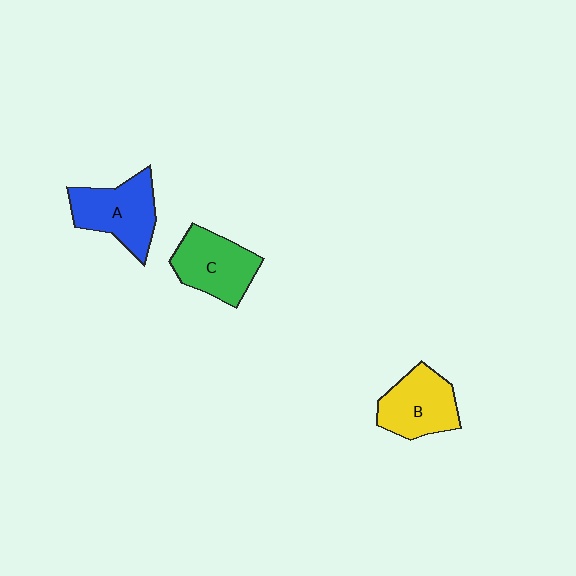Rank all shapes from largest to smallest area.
From largest to smallest: A (blue), C (green), B (yellow).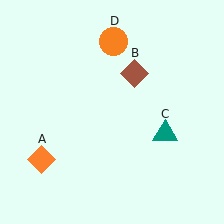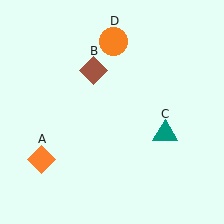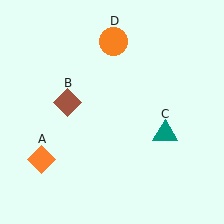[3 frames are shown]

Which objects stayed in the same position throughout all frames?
Orange diamond (object A) and teal triangle (object C) and orange circle (object D) remained stationary.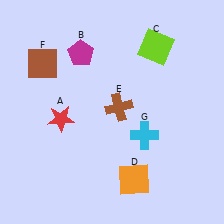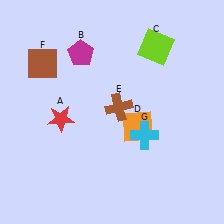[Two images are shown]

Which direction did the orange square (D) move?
The orange square (D) moved up.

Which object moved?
The orange square (D) moved up.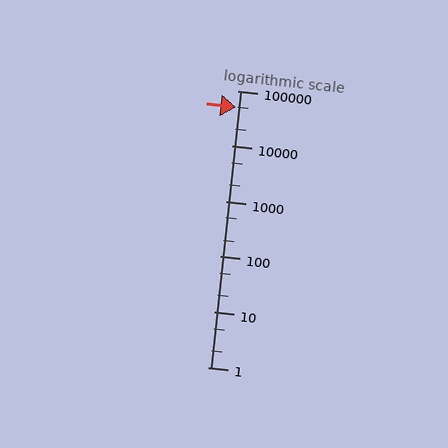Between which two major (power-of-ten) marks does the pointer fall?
The pointer is between 10000 and 100000.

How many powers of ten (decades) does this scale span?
The scale spans 5 decades, from 1 to 100000.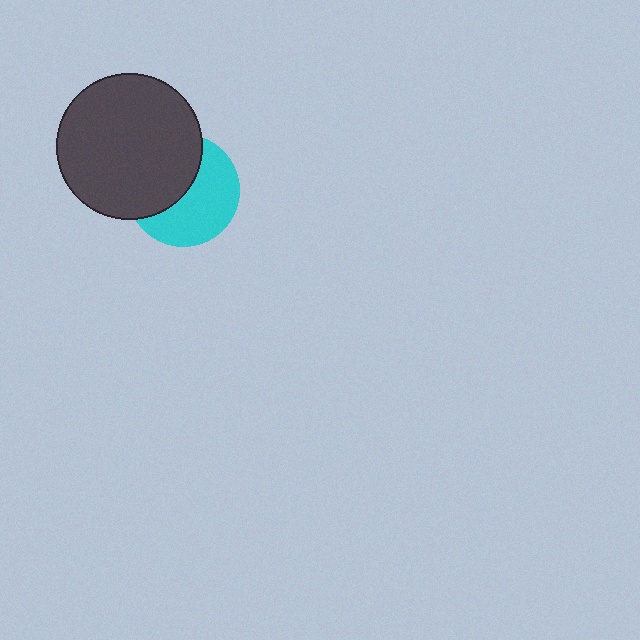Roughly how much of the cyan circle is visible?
About half of it is visible (roughly 54%).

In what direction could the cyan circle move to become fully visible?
The cyan circle could move toward the lower-right. That would shift it out from behind the dark gray circle entirely.